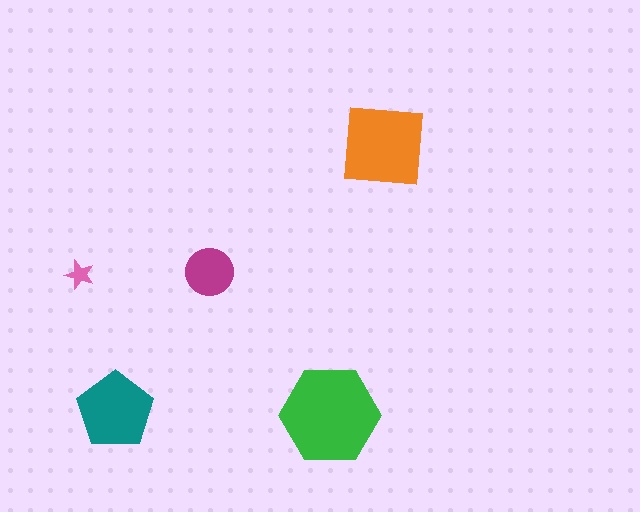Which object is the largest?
The green hexagon.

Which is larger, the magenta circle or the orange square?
The orange square.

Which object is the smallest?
The pink star.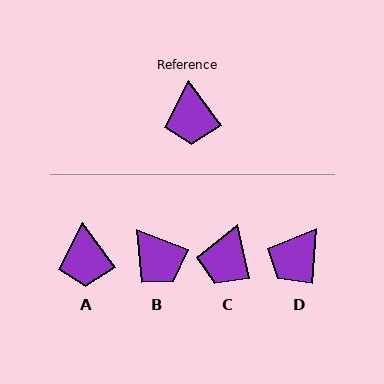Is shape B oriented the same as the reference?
No, it is off by about 33 degrees.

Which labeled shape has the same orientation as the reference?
A.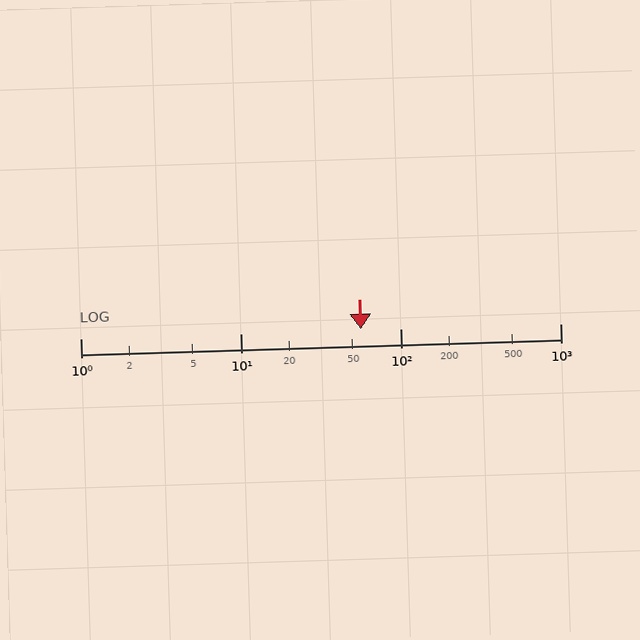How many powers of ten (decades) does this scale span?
The scale spans 3 decades, from 1 to 1000.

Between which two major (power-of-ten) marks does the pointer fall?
The pointer is between 10 and 100.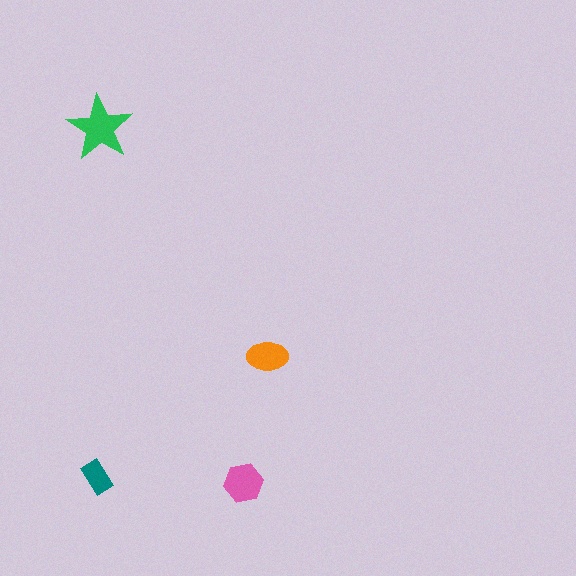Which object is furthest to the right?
The orange ellipse is rightmost.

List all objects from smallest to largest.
The teal rectangle, the orange ellipse, the pink hexagon, the green star.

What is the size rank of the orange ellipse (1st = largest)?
3rd.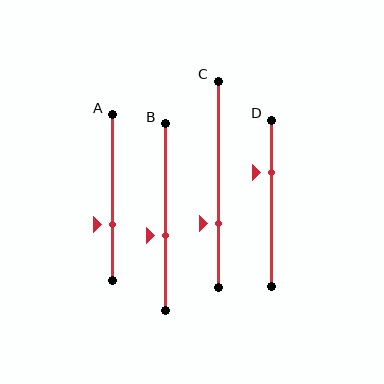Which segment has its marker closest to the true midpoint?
Segment B has its marker closest to the true midpoint.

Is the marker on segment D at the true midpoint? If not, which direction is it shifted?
No, the marker on segment D is shifted upward by about 19% of the segment length.